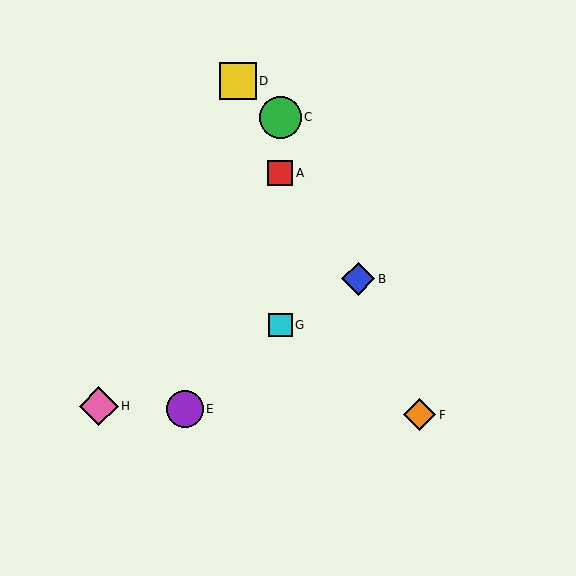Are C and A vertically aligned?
Yes, both are at x≈280.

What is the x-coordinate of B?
Object B is at x≈358.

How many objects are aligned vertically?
3 objects (A, C, G) are aligned vertically.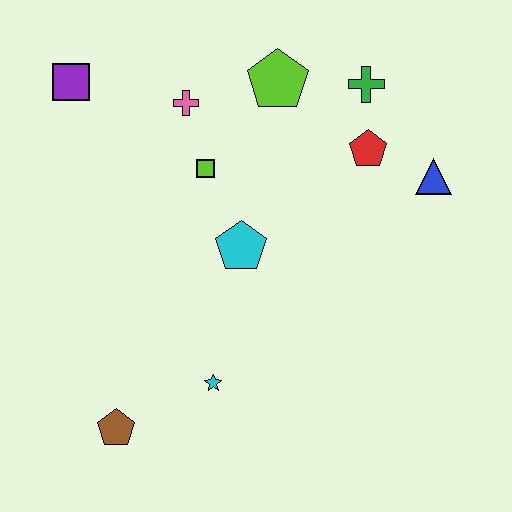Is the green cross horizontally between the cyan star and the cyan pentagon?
No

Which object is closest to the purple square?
The pink cross is closest to the purple square.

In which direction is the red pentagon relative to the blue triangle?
The red pentagon is to the left of the blue triangle.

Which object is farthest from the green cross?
The brown pentagon is farthest from the green cross.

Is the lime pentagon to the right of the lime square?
Yes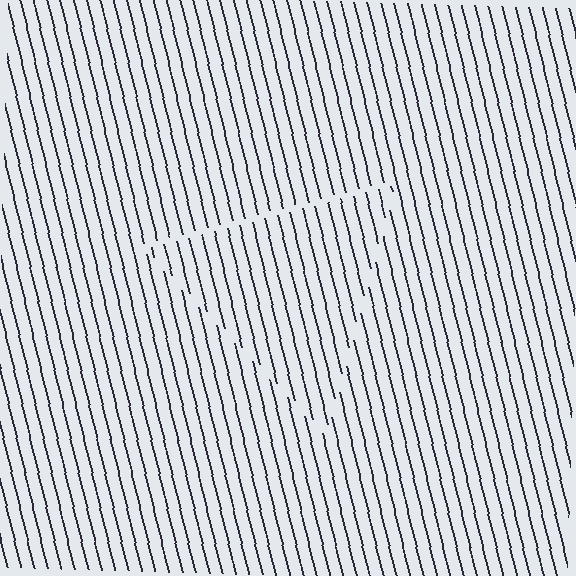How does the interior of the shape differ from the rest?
The interior of the shape contains the same grating, shifted by half a period — the contour is defined by the phase discontinuity where line-ends from the inner and outer gratings abut.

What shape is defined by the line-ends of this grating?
An illusory triangle. The interior of the shape contains the same grating, shifted by half a period — the contour is defined by the phase discontinuity where line-ends from the inner and outer gratings abut.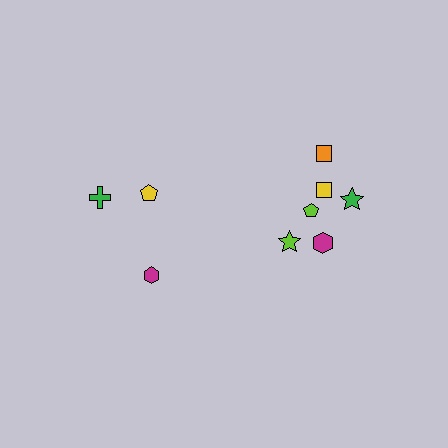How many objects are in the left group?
There are 3 objects.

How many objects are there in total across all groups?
There are 9 objects.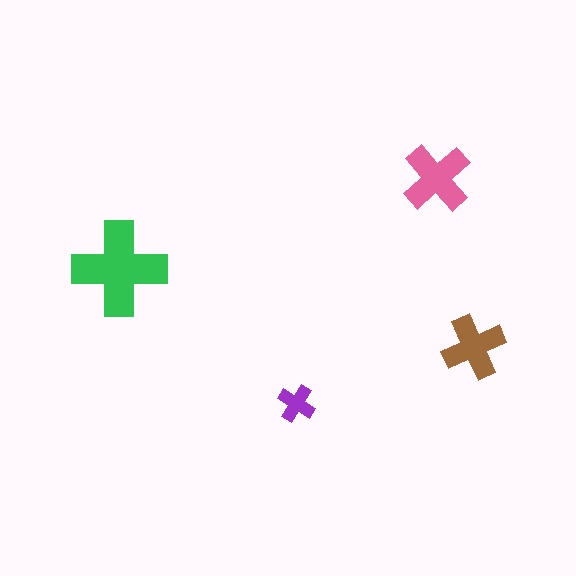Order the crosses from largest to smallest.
the green one, the pink one, the brown one, the purple one.